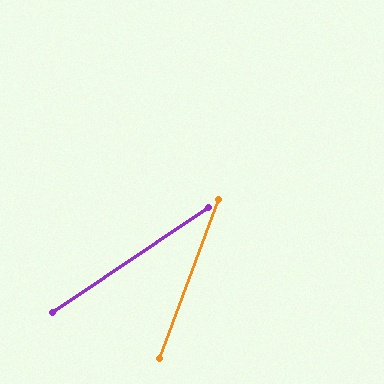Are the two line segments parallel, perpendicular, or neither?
Neither parallel nor perpendicular — they differ by about 35°.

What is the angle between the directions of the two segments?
Approximately 35 degrees.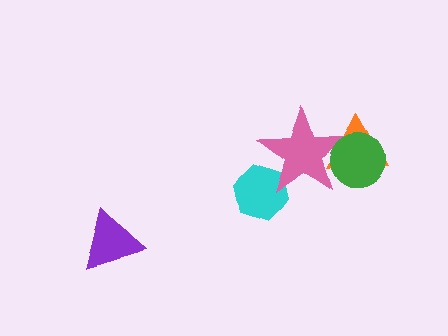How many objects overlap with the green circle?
2 objects overlap with the green circle.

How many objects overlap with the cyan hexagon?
1 object overlaps with the cyan hexagon.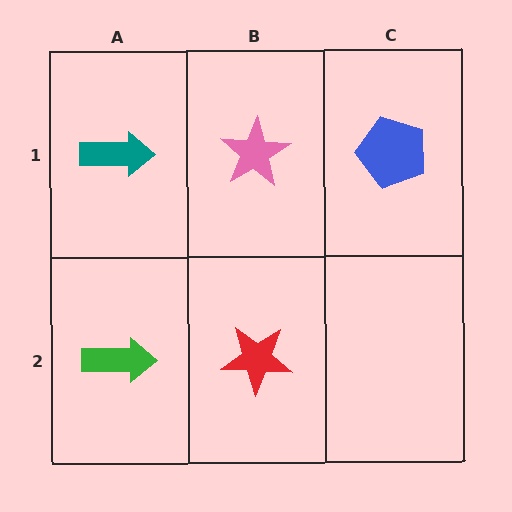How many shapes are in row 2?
2 shapes.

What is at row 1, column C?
A blue pentagon.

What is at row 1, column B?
A pink star.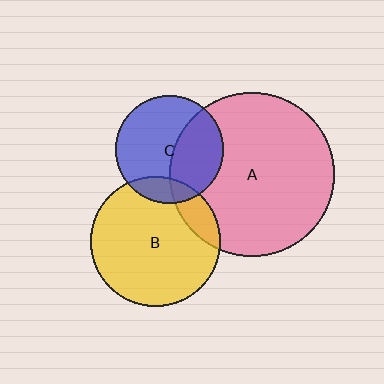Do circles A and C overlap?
Yes.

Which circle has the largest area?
Circle A (pink).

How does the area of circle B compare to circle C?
Approximately 1.4 times.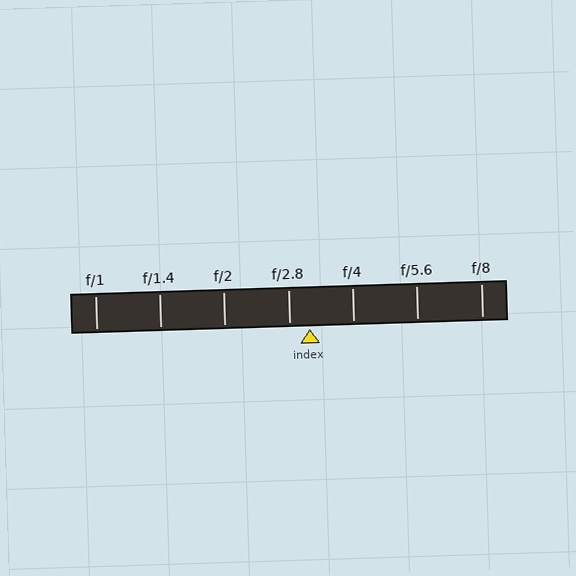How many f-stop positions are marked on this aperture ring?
There are 7 f-stop positions marked.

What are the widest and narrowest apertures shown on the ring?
The widest aperture shown is f/1 and the narrowest is f/8.